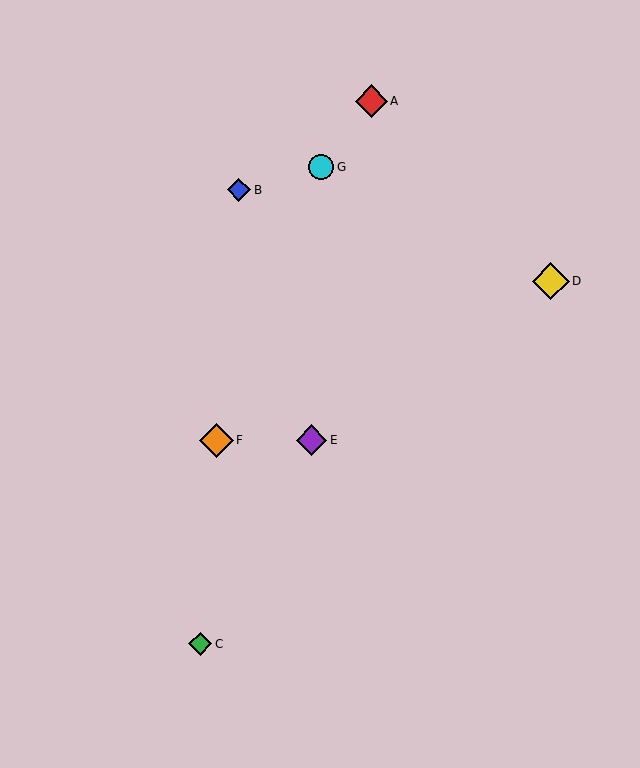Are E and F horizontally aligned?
Yes, both are at y≈440.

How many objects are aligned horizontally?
2 objects (E, F) are aligned horizontally.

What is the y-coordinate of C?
Object C is at y≈644.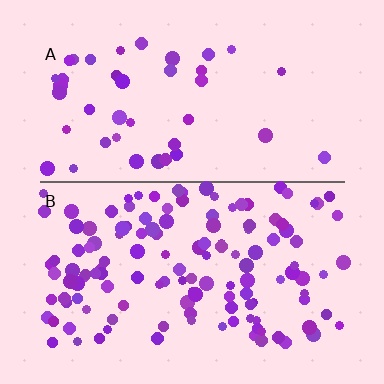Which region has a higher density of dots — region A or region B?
B (the bottom).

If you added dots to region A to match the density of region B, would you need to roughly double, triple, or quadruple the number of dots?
Approximately triple.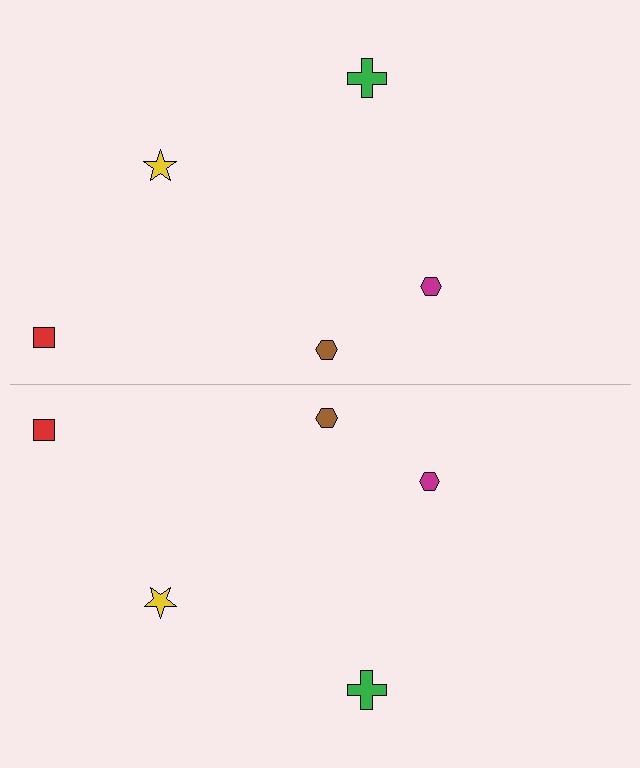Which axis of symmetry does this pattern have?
The pattern has a horizontal axis of symmetry running through the center of the image.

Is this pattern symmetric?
Yes, this pattern has bilateral (reflection) symmetry.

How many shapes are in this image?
There are 10 shapes in this image.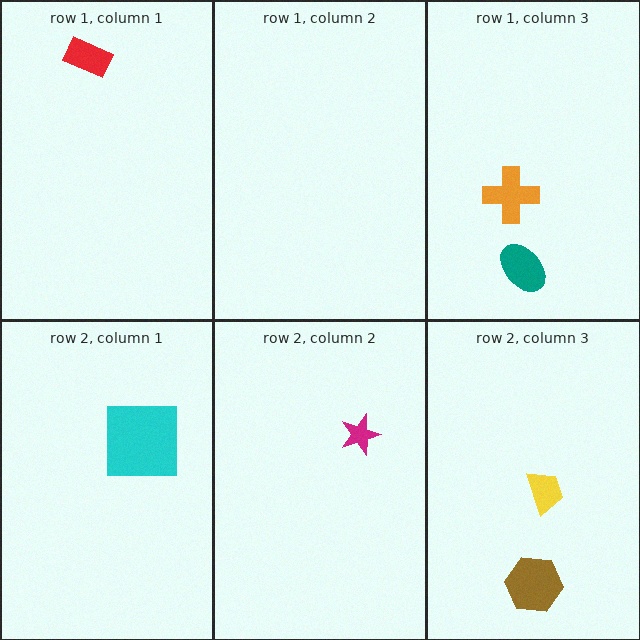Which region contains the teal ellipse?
The row 1, column 3 region.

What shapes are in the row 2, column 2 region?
The magenta star.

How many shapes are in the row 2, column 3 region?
2.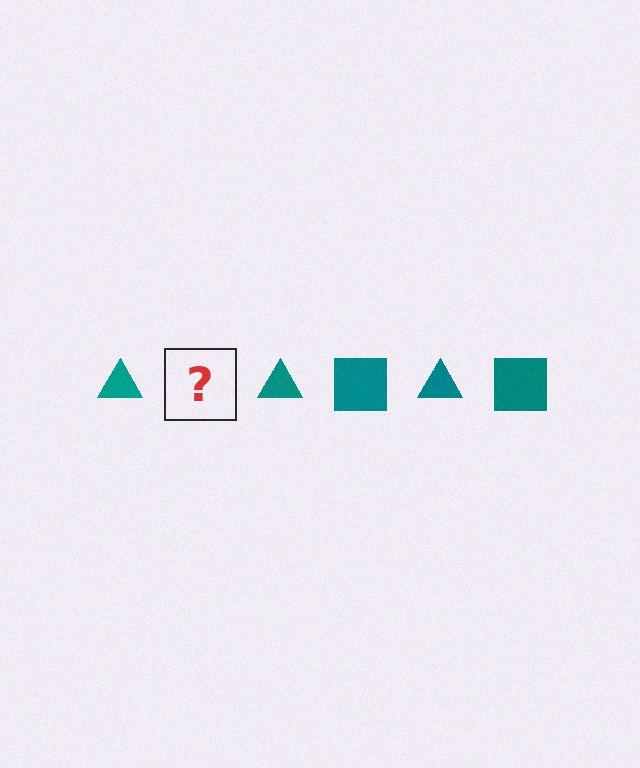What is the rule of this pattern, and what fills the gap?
The rule is that the pattern cycles through triangle, square shapes in teal. The gap should be filled with a teal square.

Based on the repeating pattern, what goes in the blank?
The blank should be a teal square.